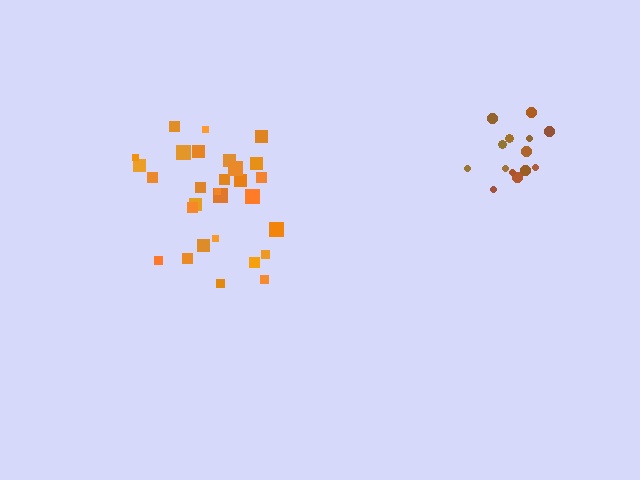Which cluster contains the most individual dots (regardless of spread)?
Orange (30).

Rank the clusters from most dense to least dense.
brown, orange.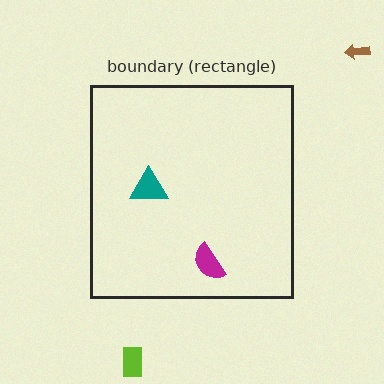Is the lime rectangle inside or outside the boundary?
Outside.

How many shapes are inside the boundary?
2 inside, 2 outside.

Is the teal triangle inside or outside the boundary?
Inside.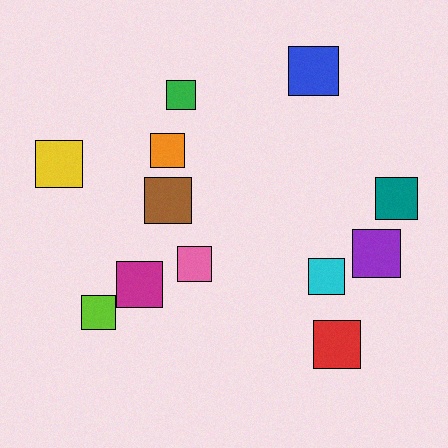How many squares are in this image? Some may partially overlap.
There are 12 squares.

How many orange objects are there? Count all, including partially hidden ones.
There is 1 orange object.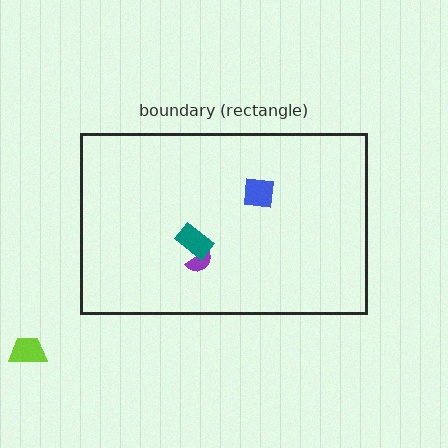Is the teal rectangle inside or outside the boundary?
Inside.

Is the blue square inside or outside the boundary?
Inside.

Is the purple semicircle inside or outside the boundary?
Inside.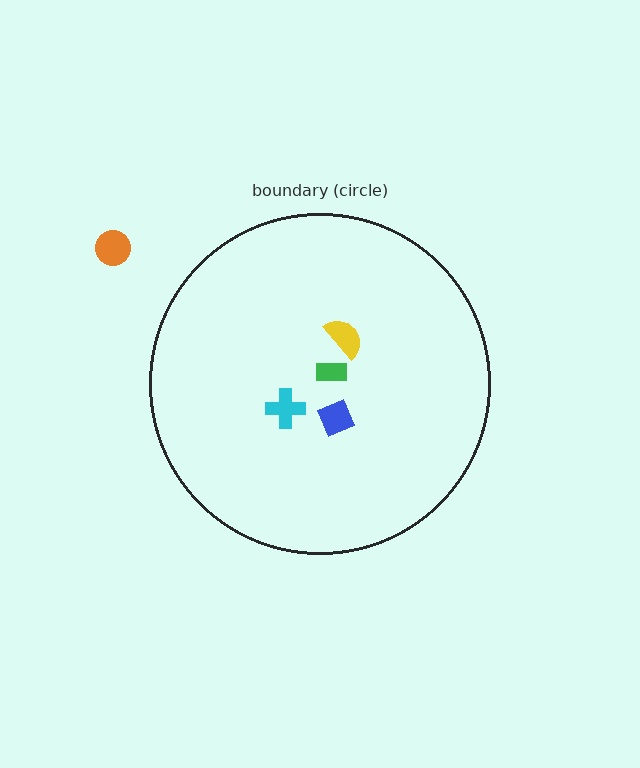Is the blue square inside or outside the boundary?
Inside.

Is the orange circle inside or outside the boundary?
Outside.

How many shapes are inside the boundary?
4 inside, 1 outside.